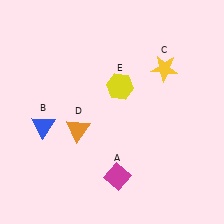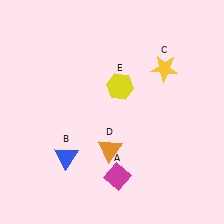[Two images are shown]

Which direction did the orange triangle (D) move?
The orange triangle (D) moved right.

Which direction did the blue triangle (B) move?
The blue triangle (B) moved down.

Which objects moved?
The objects that moved are: the blue triangle (B), the orange triangle (D).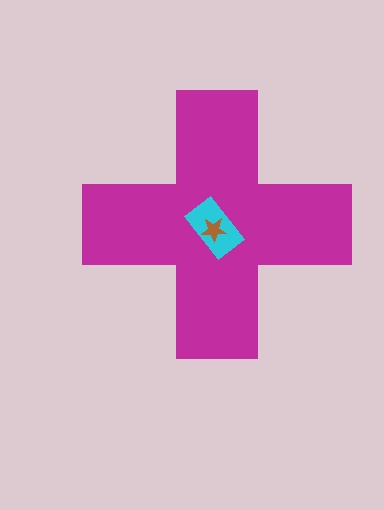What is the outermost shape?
The magenta cross.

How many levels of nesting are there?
3.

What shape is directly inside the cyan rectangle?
The brown star.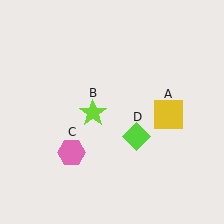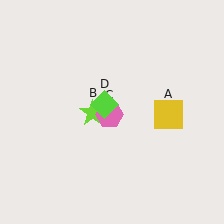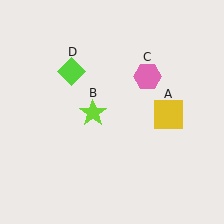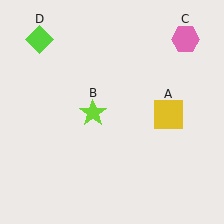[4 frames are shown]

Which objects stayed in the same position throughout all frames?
Yellow square (object A) and lime star (object B) remained stationary.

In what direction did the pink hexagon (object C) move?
The pink hexagon (object C) moved up and to the right.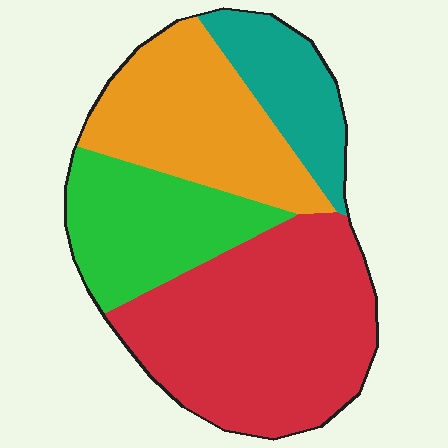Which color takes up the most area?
Red, at roughly 40%.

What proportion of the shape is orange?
Orange takes up about one quarter (1/4) of the shape.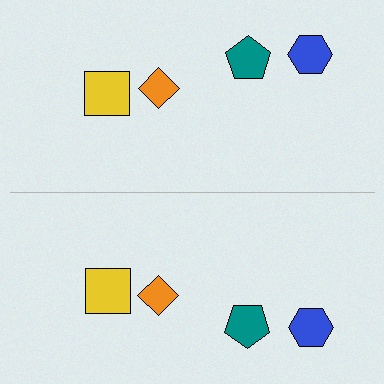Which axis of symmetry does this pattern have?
The pattern has a horizontal axis of symmetry running through the center of the image.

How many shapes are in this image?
There are 8 shapes in this image.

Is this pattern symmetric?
Yes, this pattern has bilateral (reflection) symmetry.